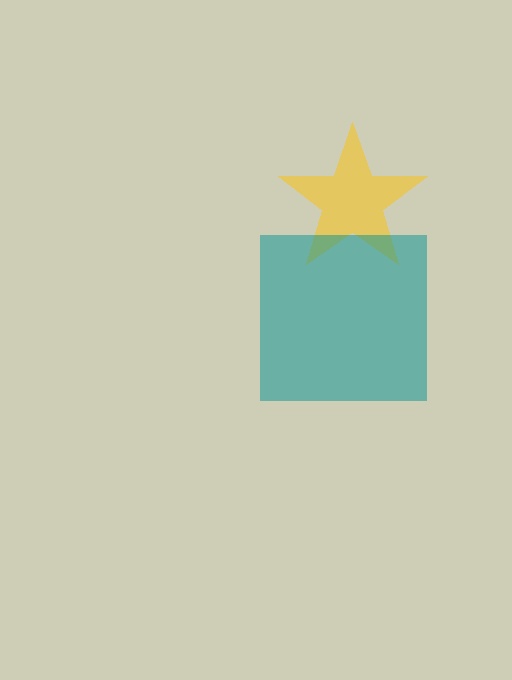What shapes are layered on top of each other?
The layered shapes are: a yellow star, a teal square.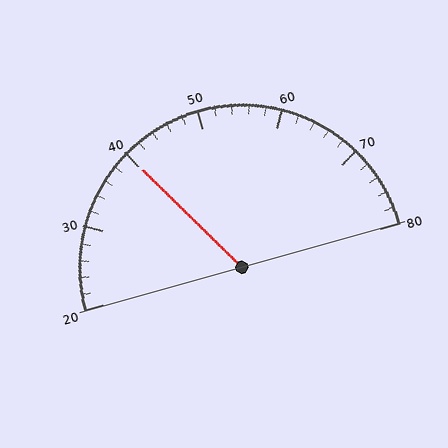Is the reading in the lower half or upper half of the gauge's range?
The reading is in the lower half of the range (20 to 80).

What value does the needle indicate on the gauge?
The needle indicates approximately 40.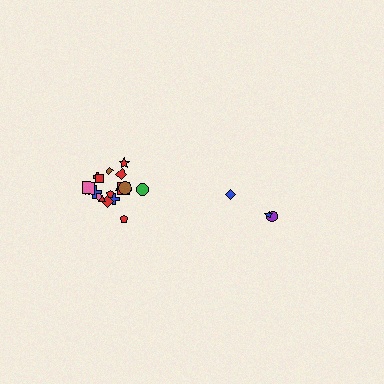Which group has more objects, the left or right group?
The left group.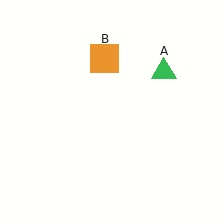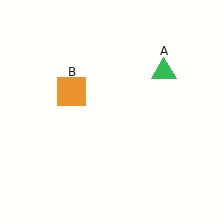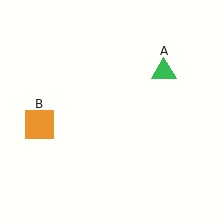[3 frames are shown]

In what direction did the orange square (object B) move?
The orange square (object B) moved down and to the left.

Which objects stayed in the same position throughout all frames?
Green triangle (object A) remained stationary.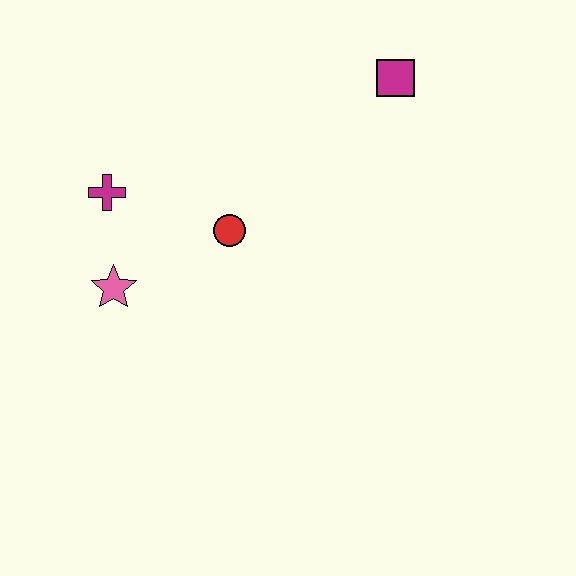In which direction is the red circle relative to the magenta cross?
The red circle is to the right of the magenta cross.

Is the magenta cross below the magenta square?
Yes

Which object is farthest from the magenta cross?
The magenta square is farthest from the magenta cross.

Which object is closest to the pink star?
The magenta cross is closest to the pink star.